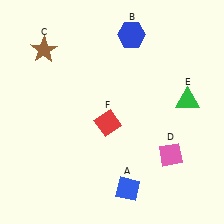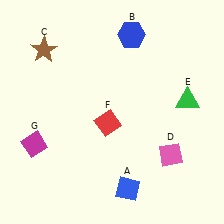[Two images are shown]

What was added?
A magenta diamond (G) was added in Image 2.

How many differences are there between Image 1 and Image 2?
There is 1 difference between the two images.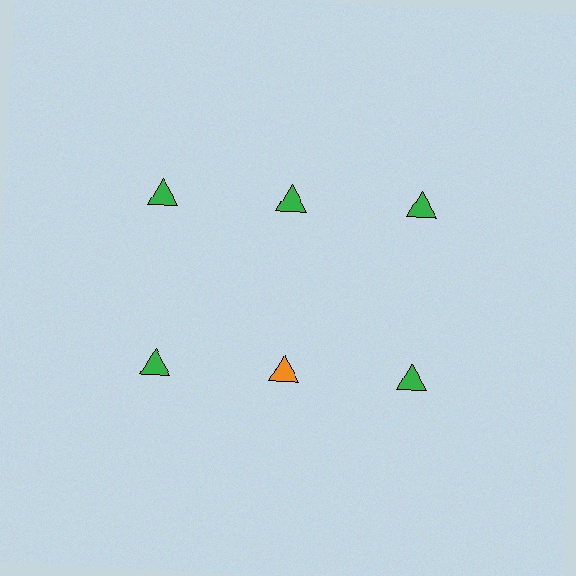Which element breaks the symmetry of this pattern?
The orange triangle in the second row, second from left column breaks the symmetry. All other shapes are green triangles.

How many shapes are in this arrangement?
There are 6 shapes arranged in a grid pattern.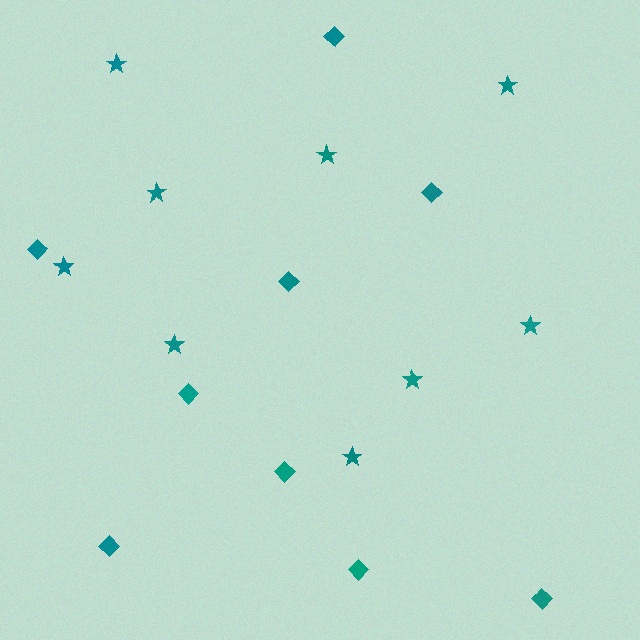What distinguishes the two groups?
There are 2 groups: one group of stars (9) and one group of diamonds (9).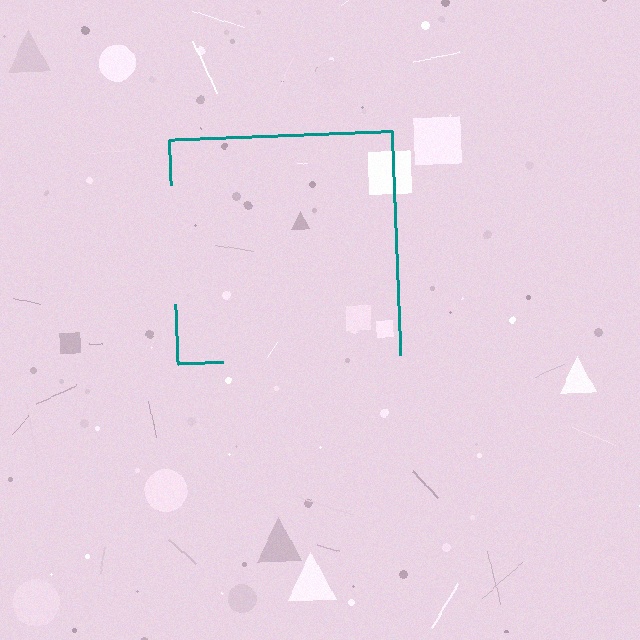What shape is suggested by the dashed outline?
The dashed outline suggests a square.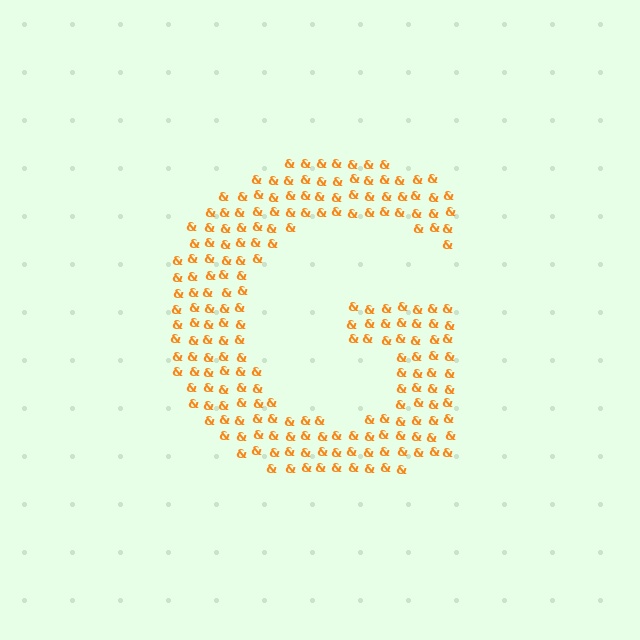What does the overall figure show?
The overall figure shows the letter G.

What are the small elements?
The small elements are ampersands.